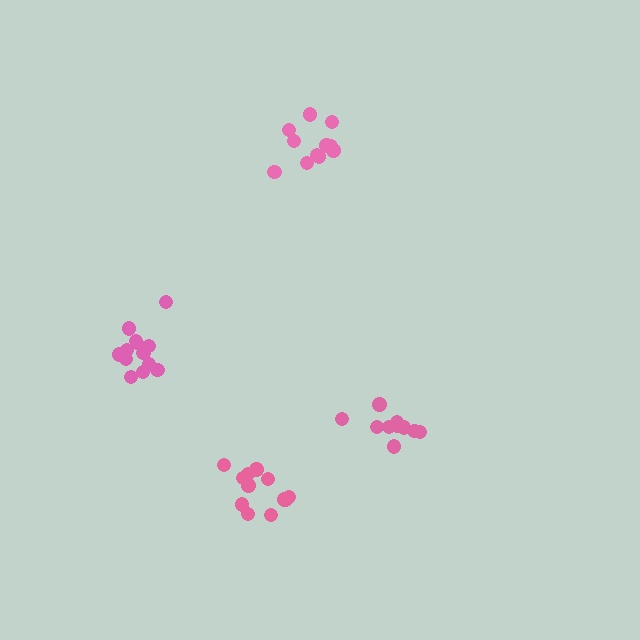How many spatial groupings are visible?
There are 4 spatial groupings.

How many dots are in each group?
Group 1: 13 dots, Group 2: 12 dots, Group 3: 10 dots, Group 4: 11 dots (46 total).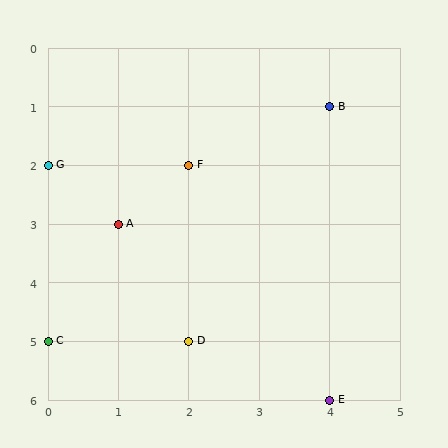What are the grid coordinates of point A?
Point A is at grid coordinates (1, 3).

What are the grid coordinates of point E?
Point E is at grid coordinates (4, 6).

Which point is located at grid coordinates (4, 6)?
Point E is at (4, 6).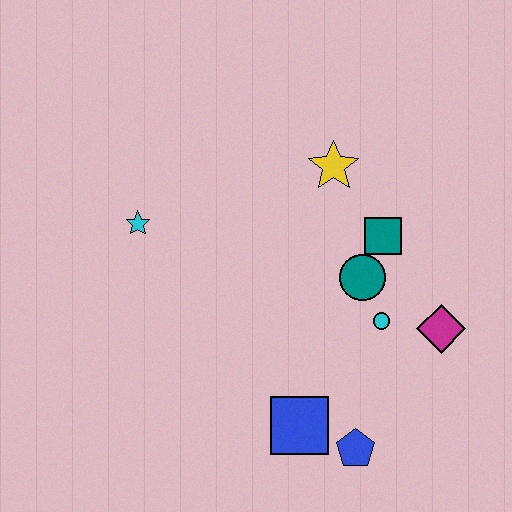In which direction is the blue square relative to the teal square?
The blue square is below the teal square.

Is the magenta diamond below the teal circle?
Yes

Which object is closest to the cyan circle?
The teal circle is closest to the cyan circle.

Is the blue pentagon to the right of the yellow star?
Yes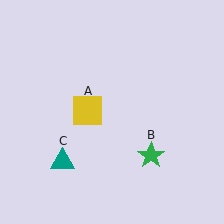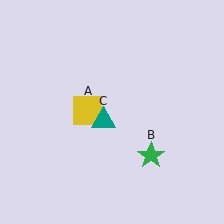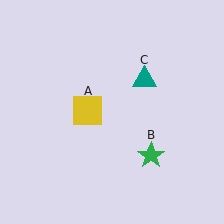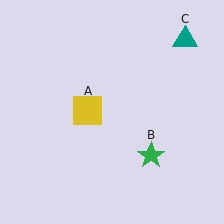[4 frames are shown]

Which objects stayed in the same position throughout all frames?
Yellow square (object A) and green star (object B) remained stationary.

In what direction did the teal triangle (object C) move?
The teal triangle (object C) moved up and to the right.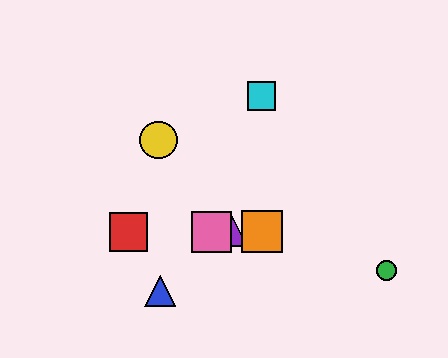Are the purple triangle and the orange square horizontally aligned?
Yes, both are at y≈232.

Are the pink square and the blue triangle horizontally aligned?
No, the pink square is at y≈232 and the blue triangle is at y≈291.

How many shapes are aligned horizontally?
4 shapes (the red square, the purple triangle, the orange square, the pink square) are aligned horizontally.